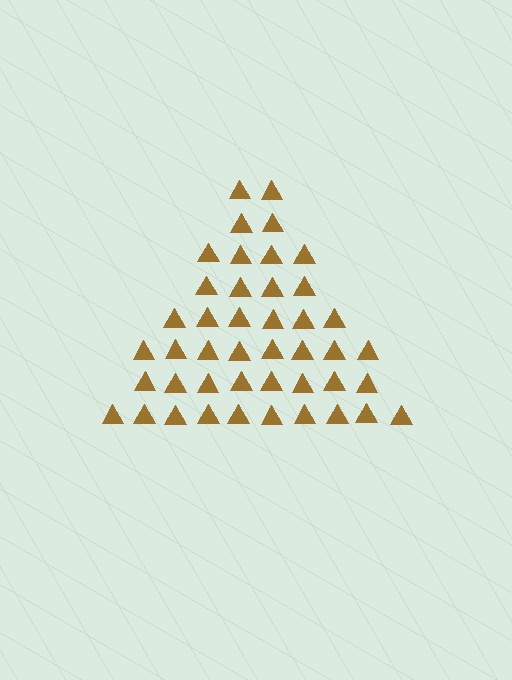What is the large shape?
The large shape is a triangle.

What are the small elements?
The small elements are triangles.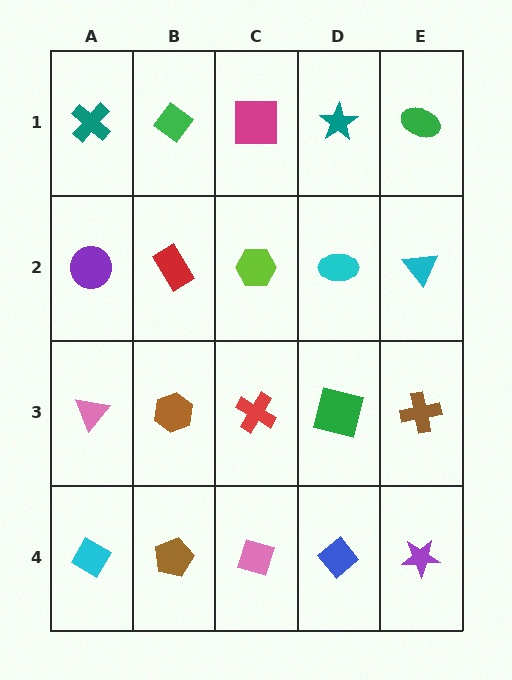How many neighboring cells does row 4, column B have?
3.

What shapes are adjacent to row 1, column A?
A purple circle (row 2, column A), a green diamond (row 1, column B).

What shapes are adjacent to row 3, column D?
A cyan ellipse (row 2, column D), a blue diamond (row 4, column D), a red cross (row 3, column C), a brown cross (row 3, column E).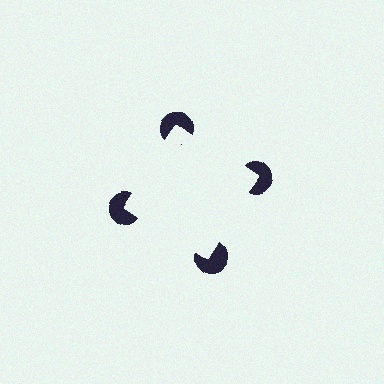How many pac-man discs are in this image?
There are 4 — one at each vertex of the illusory square.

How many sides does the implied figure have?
4 sides.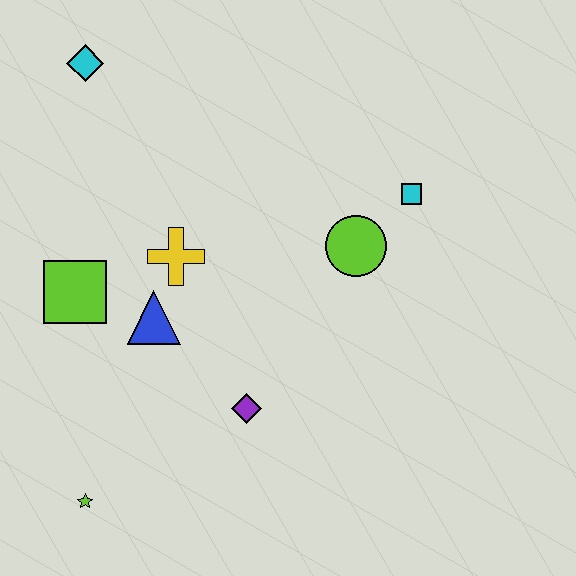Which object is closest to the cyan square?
The lime circle is closest to the cyan square.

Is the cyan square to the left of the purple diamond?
No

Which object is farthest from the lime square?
The cyan square is farthest from the lime square.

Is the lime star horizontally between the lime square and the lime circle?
Yes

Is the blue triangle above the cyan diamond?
No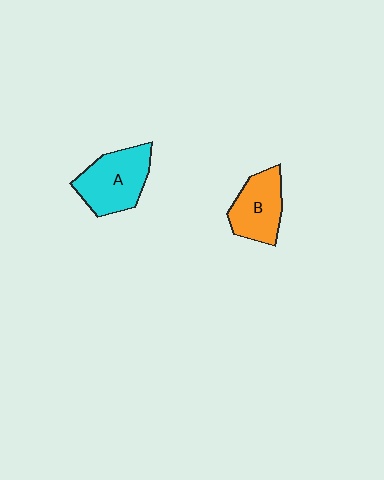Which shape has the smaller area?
Shape B (orange).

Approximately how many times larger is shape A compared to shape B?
Approximately 1.2 times.